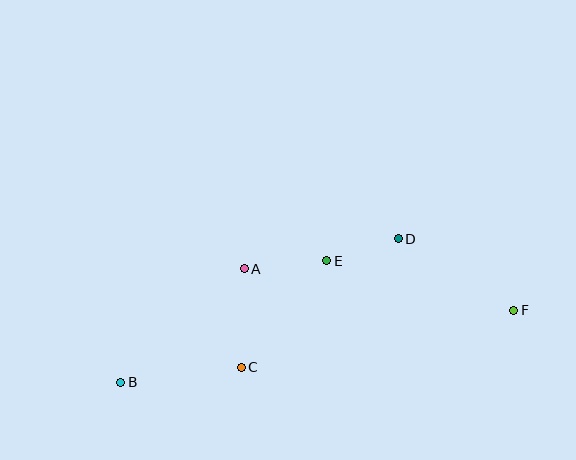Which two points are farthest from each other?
Points B and F are farthest from each other.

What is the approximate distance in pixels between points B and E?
The distance between B and E is approximately 239 pixels.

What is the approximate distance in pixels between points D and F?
The distance between D and F is approximately 136 pixels.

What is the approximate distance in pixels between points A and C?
The distance between A and C is approximately 99 pixels.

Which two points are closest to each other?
Points D and E are closest to each other.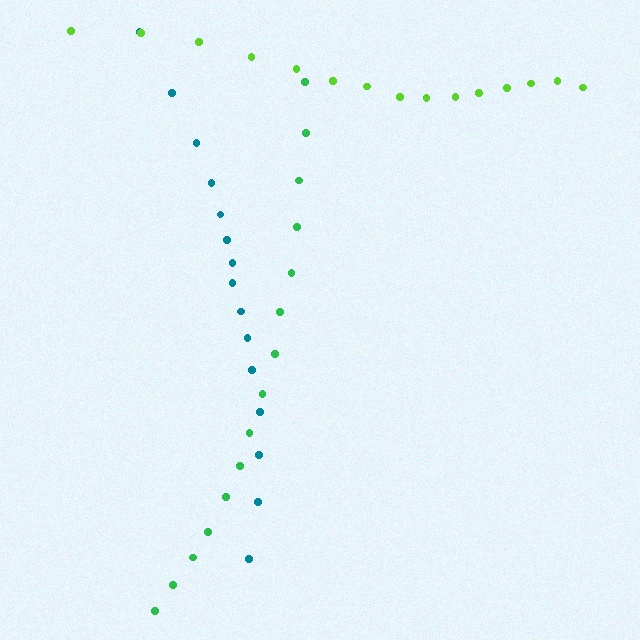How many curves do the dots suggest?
There are 3 distinct paths.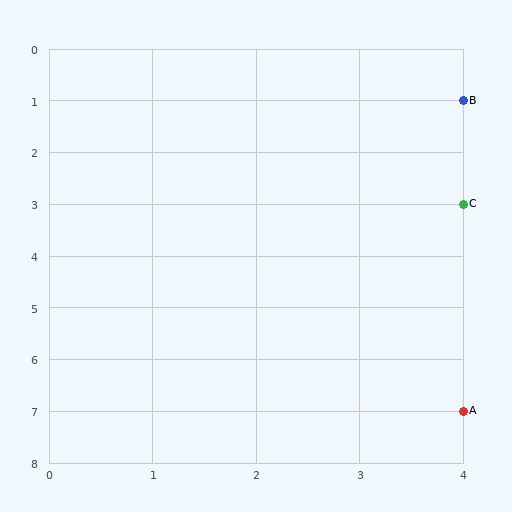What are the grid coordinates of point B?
Point B is at grid coordinates (4, 1).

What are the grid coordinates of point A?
Point A is at grid coordinates (4, 7).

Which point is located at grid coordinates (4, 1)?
Point B is at (4, 1).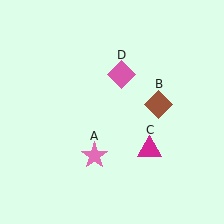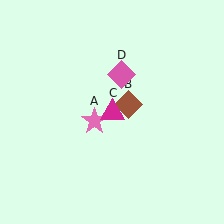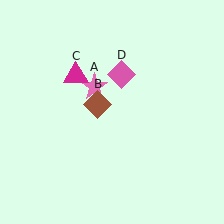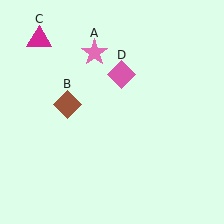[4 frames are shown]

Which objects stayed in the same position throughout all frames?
Pink diamond (object D) remained stationary.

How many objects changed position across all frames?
3 objects changed position: pink star (object A), brown diamond (object B), magenta triangle (object C).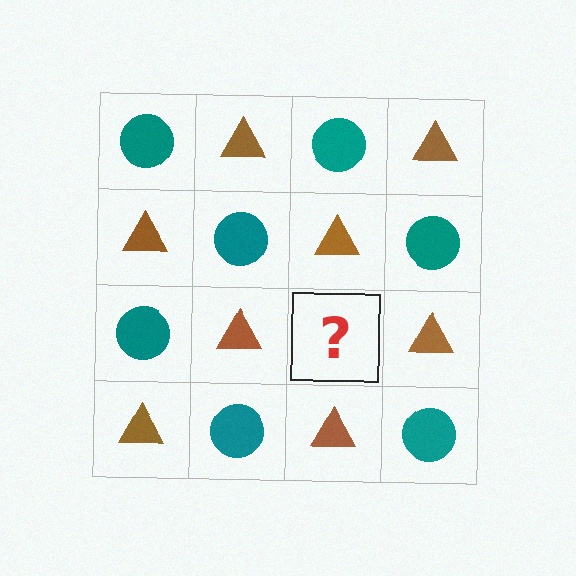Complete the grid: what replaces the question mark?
The question mark should be replaced with a teal circle.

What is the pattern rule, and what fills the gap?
The rule is that it alternates teal circle and brown triangle in a checkerboard pattern. The gap should be filled with a teal circle.